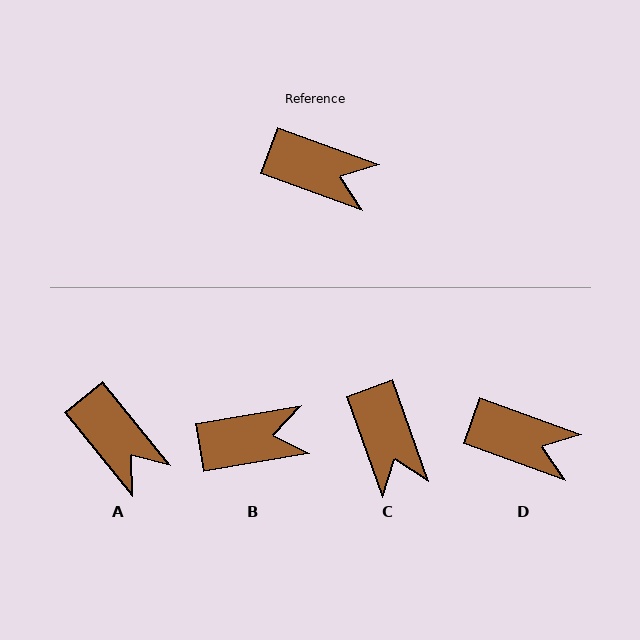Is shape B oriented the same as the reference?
No, it is off by about 30 degrees.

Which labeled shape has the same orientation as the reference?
D.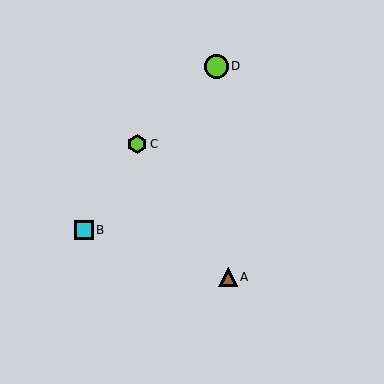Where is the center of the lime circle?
The center of the lime circle is at (216, 66).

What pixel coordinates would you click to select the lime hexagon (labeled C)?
Click at (137, 144) to select the lime hexagon C.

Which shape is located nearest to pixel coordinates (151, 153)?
The lime hexagon (labeled C) at (137, 144) is nearest to that location.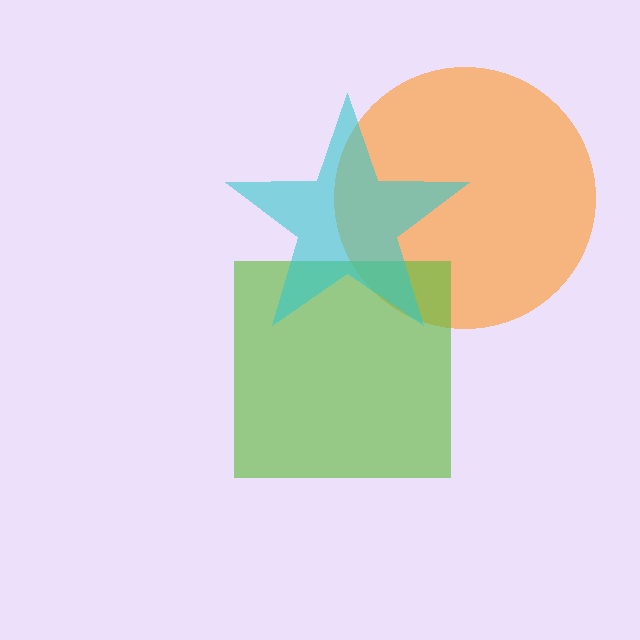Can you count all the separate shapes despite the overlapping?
Yes, there are 3 separate shapes.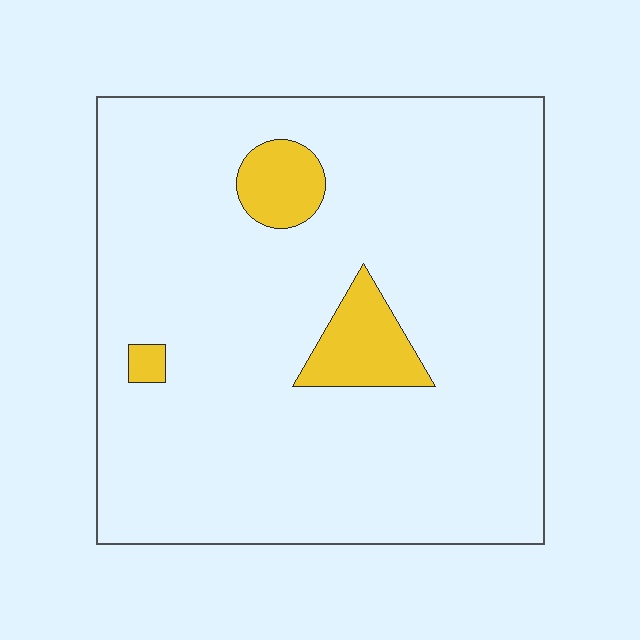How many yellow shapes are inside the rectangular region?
3.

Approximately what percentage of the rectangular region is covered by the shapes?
Approximately 10%.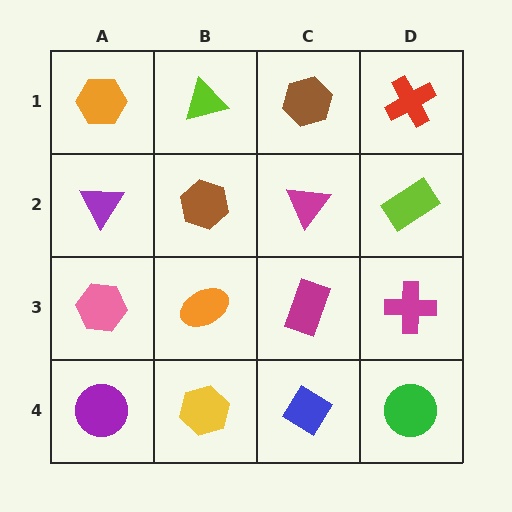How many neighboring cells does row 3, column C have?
4.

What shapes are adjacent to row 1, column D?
A lime rectangle (row 2, column D), a brown hexagon (row 1, column C).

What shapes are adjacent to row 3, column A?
A purple triangle (row 2, column A), a purple circle (row 4, column A), an orange ellipse (row 3, column B).